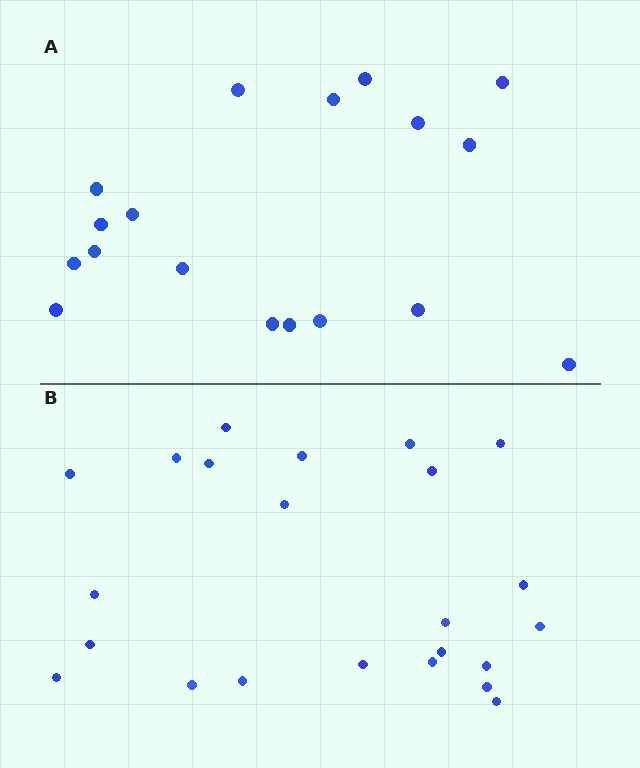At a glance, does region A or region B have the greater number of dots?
Region B (the bottom region) has more dots.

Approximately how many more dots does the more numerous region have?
Region B has about 5 more dots than region A.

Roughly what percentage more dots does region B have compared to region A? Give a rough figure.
About 30% more.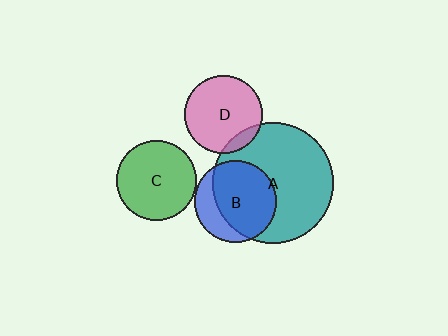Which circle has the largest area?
Circle A (teal).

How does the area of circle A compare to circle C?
Approximately 2.3 times.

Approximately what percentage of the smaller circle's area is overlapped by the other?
Approximately 70%.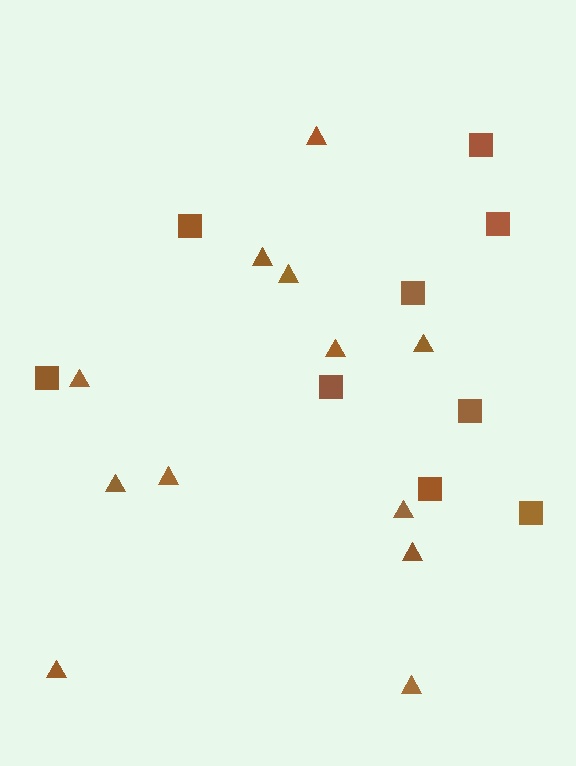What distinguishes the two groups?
There are 2 groups: one group of squares (9) and one group of triangles (12).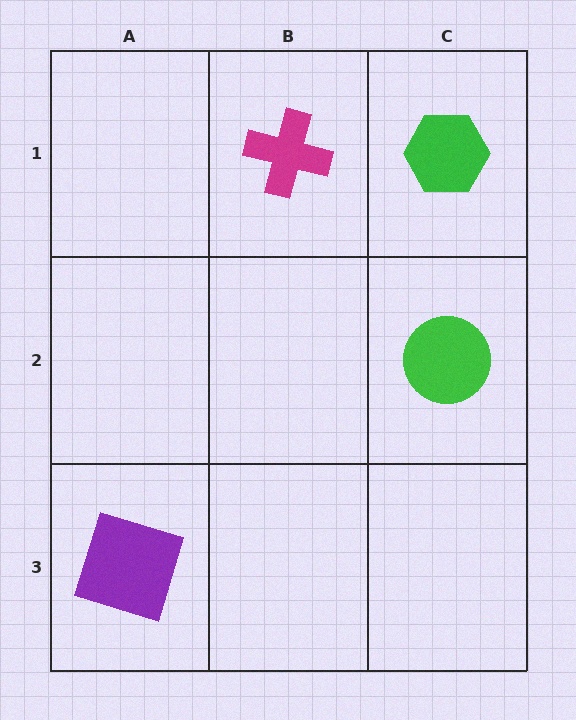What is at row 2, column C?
A green circle.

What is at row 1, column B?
A magenta cross.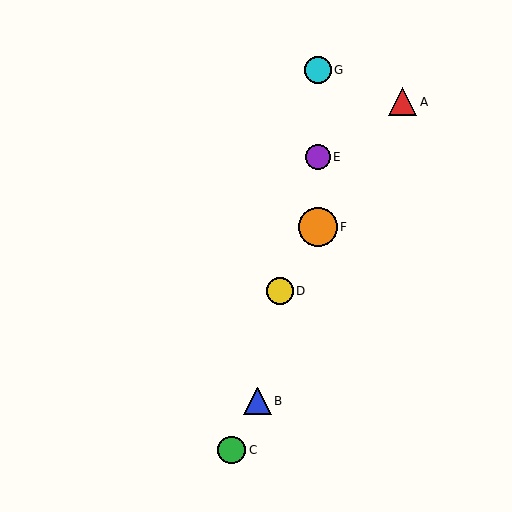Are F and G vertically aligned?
Yes, both are at x≈318.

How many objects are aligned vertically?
3 objects (E, F, G) are aligned vertically.